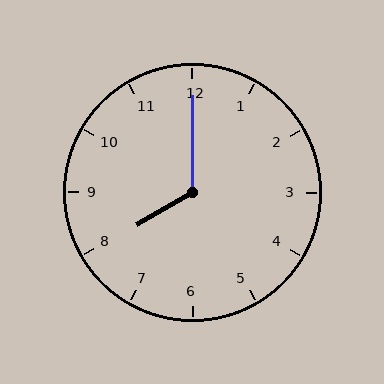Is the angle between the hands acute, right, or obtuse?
It is obtuse.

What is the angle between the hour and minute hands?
Approximately 120 degrees.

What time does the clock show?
8:00.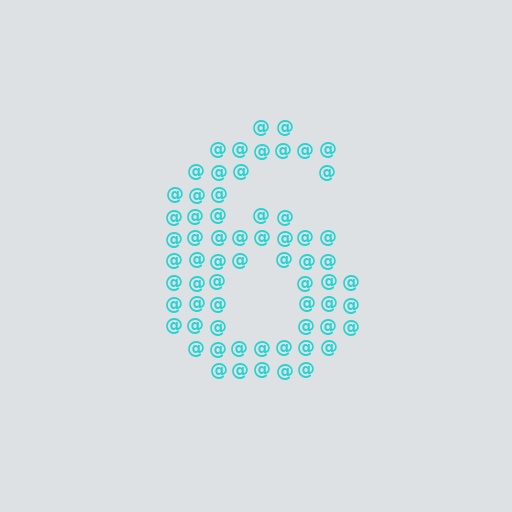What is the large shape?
The large shape is the digit 6.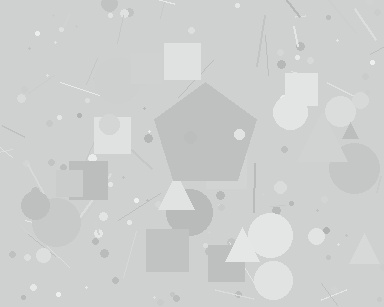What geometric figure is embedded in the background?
A pentagon is embedded in the background.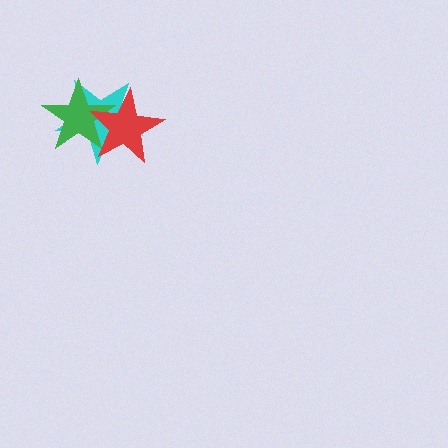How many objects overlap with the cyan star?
2 objects overlap with the cyan star.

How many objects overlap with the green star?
2 objects overlap with the green star.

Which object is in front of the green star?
The red star is in front of the green star.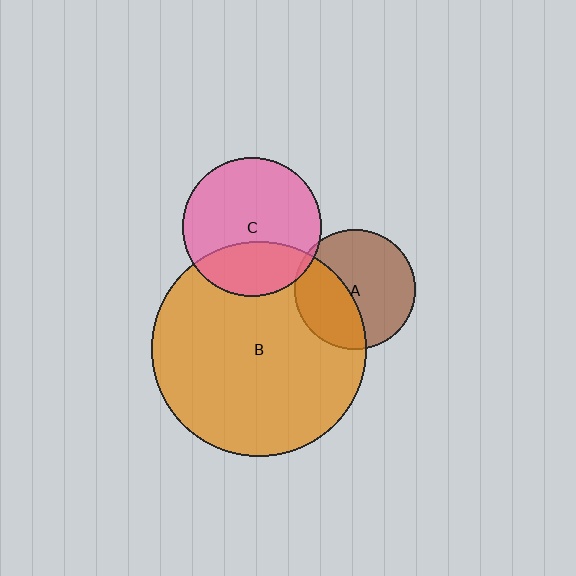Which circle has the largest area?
Circle B (orange).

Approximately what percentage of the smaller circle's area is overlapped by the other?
Approximately 40%.